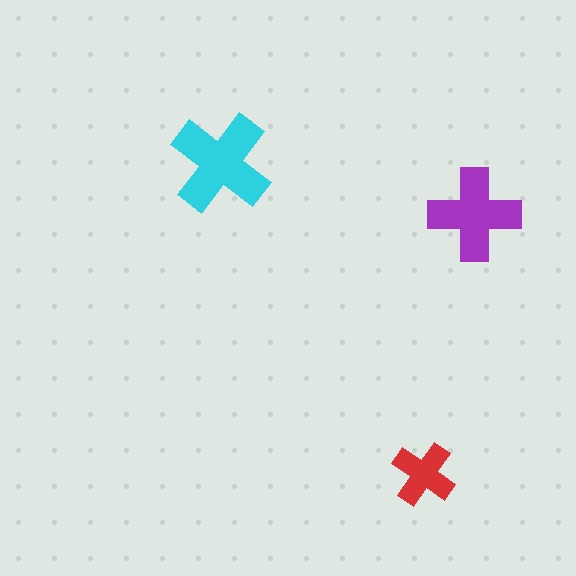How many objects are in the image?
There are 3 objects in the image.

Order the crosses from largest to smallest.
the cyan one, the purple one, the red one.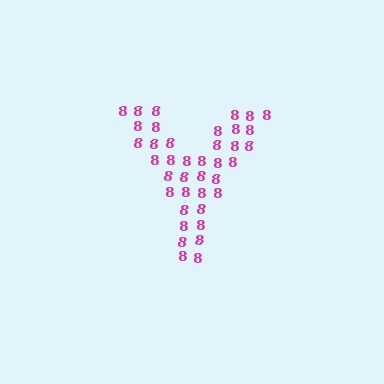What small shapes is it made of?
It is made of small digit 8's.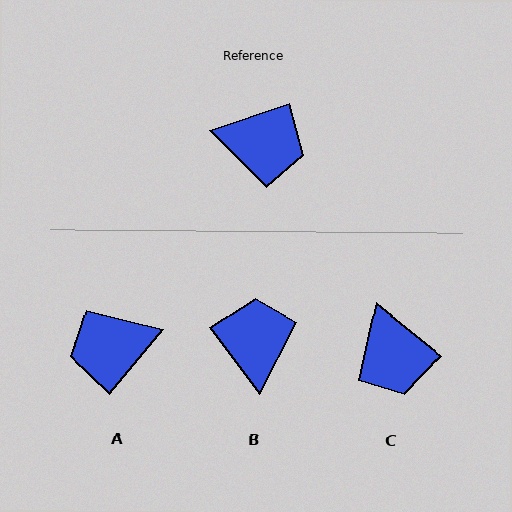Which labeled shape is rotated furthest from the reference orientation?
A, about 149 degrees away.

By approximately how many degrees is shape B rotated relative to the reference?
Approximately 108 degrees counter-clockwise.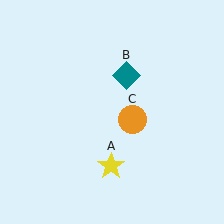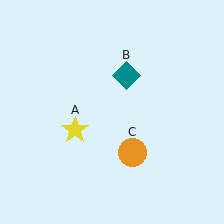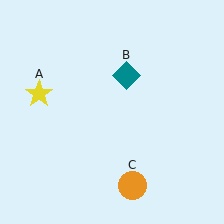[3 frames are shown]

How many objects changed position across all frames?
2 objects changed position: yellow star (object A), orange circle (object C).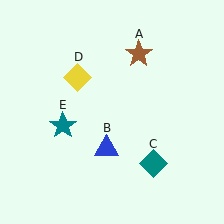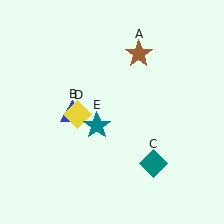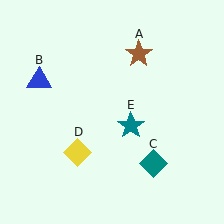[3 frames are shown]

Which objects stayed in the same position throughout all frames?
Brown star (object A) and teal diamond (object C) remained stationary.